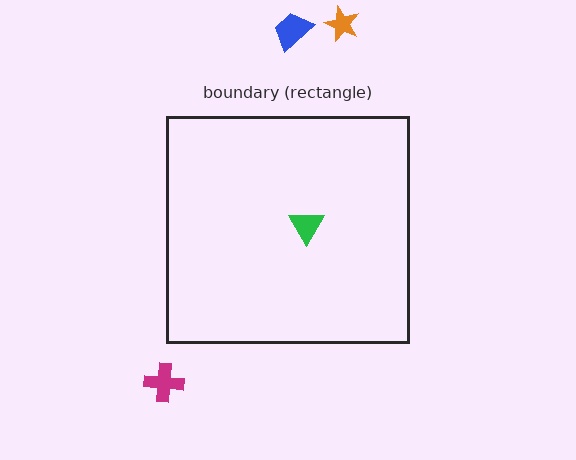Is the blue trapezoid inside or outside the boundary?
Outside.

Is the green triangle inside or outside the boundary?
Inside.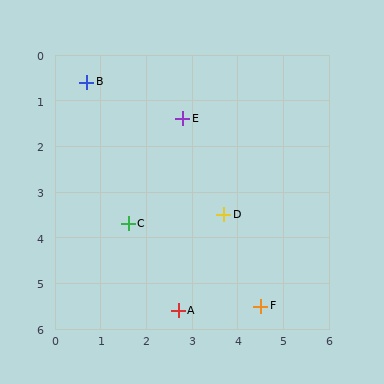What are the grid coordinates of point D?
Point D is at approximately (3.7, 3.5).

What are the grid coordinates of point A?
Point A is at approximately (2.7, 5.6).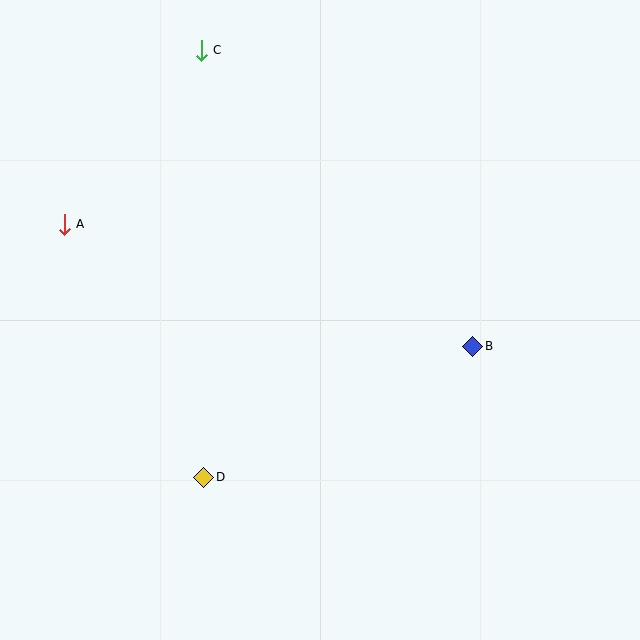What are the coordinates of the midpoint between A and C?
The midpoint between A and C is at (133, 137).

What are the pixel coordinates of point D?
Point D is at (204, 477).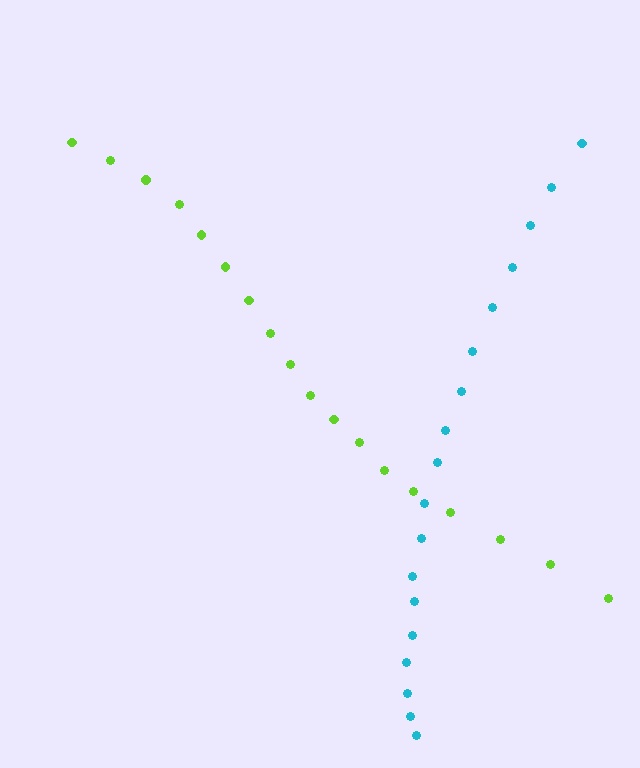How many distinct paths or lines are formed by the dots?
There are 2 distinct paths.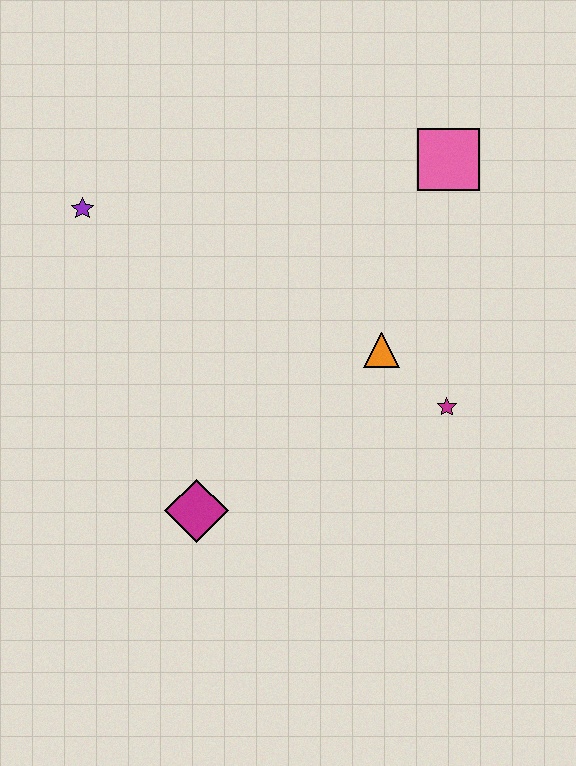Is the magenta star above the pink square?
No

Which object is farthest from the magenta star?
The purple star is farthest from the magenta star.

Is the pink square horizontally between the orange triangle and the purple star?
No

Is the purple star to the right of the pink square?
No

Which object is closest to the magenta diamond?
The orange triangle is closest to the magenta diamond.